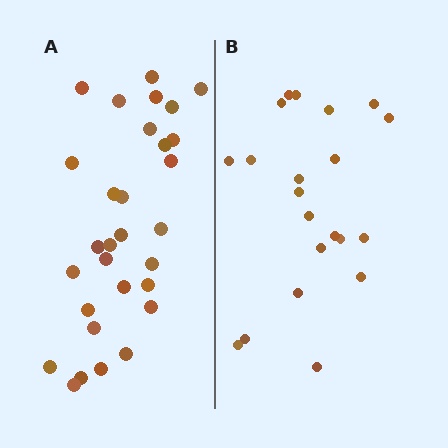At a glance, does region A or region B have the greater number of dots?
Region A (the left region) has more dots.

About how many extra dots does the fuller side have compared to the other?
Region A has roughly 8 or so more dots than region B.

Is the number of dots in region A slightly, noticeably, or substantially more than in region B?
Region A has noticeably more, but not dramatically so. The ratio is roughly 1.4 to 1.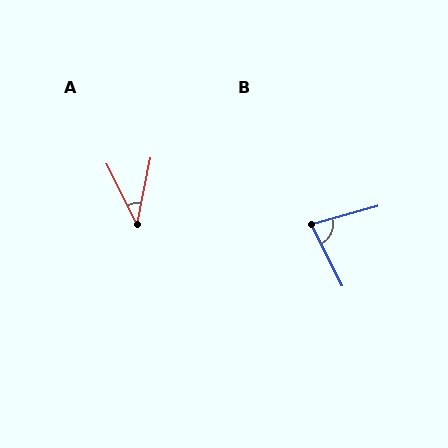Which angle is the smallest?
A, at approximately 38 degrees.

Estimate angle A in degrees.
Approximately 38 degrees.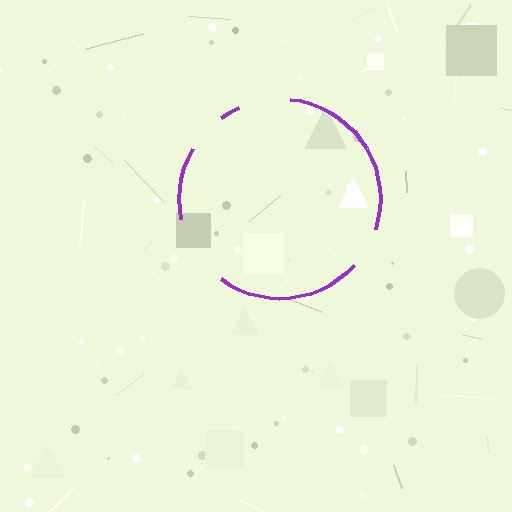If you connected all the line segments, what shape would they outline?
They would outline a circle.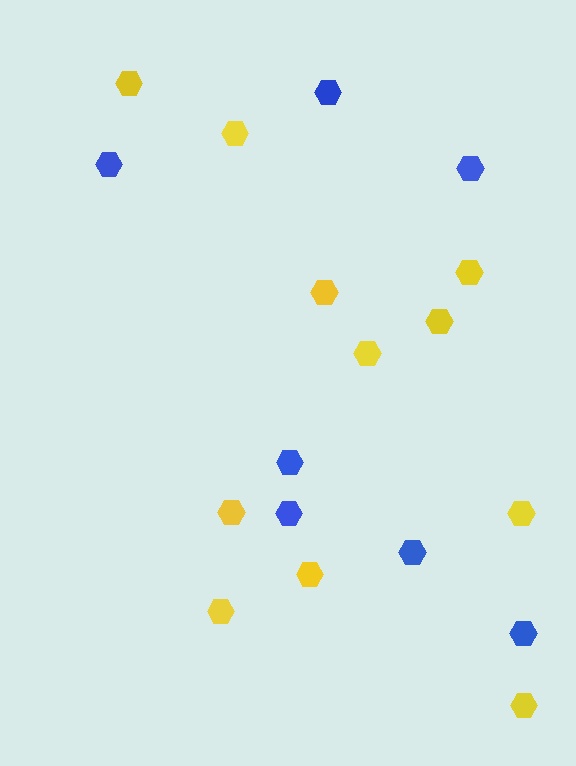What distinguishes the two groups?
There are 2 groups: one group of blue hexagons (7) and one group of yellow hexagons (11).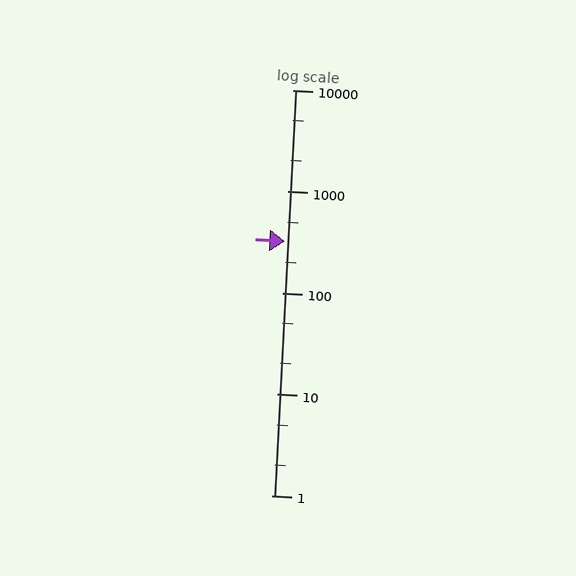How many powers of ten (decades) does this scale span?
The scale spans 4 decades, from 1 to 10000.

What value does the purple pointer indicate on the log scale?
The pointer indicates approximately 320.